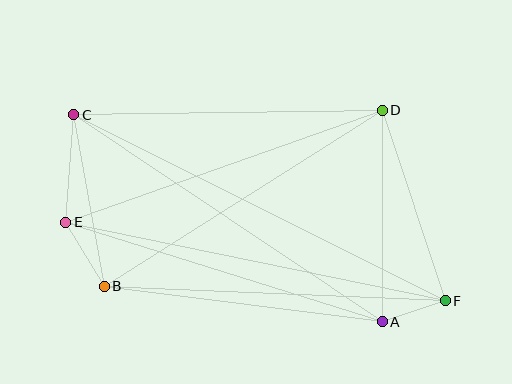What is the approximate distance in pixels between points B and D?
The distance between B and D is approximately 329 pixels.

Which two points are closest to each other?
Points A and F are closest to each other.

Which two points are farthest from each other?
Points C and F are farthest from each other.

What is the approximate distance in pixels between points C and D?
The distance between C and D is approximately 309 pixels.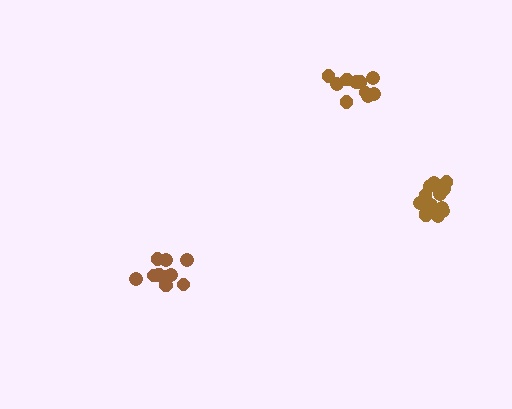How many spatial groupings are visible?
There are 3 spatial groupings.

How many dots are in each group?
Group 1: 11 dots, Group 2: 10 dots, Group 3: 16 dots (37 total).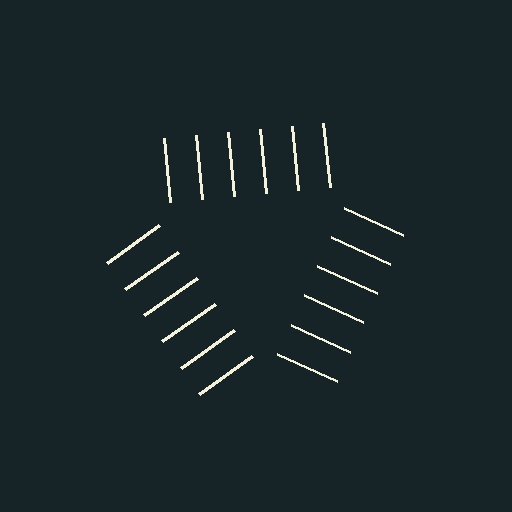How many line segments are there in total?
18 — 6 along each of the 3 edges.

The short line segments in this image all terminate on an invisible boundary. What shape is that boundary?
An illusory triangle — the line segments terminate on its edges but no continuous stroke is drawn.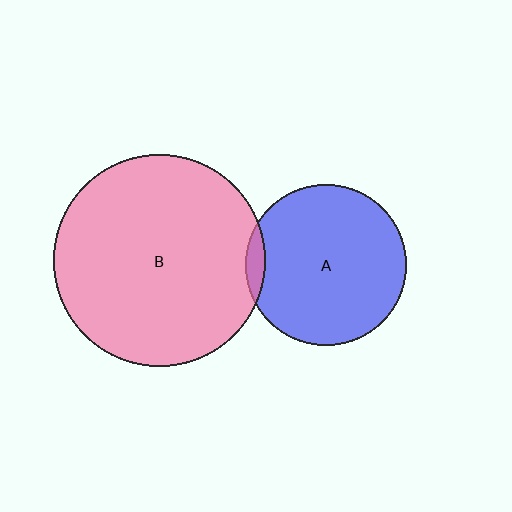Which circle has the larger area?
Circle B (pink).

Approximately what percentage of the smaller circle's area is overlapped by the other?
Approximately 5%.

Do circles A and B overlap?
Yes.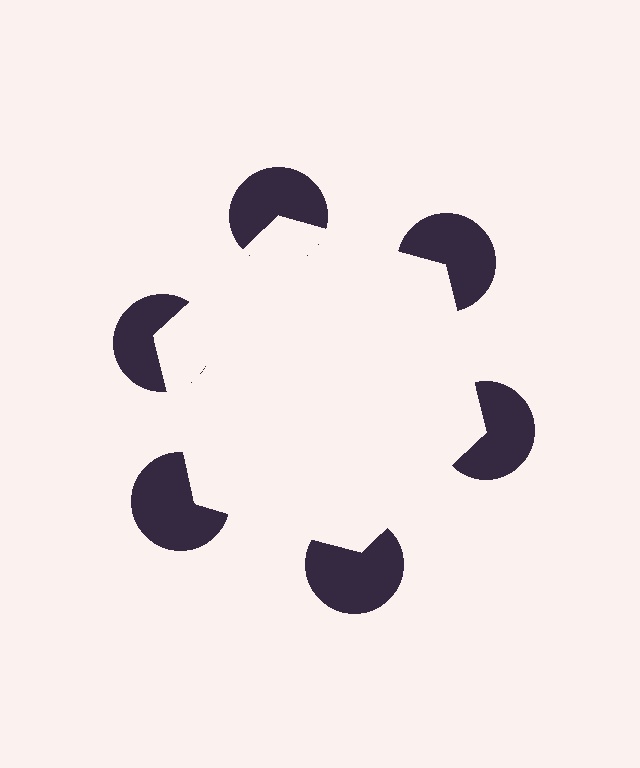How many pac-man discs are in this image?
There are 6 — one at each vertex of the illusory hexagon.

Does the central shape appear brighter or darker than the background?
It typically appears slightly brighter than the background, even though no actual brightness change is drawn.